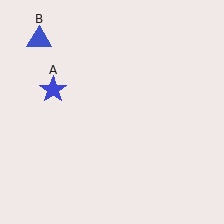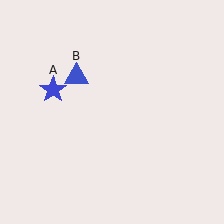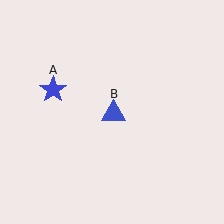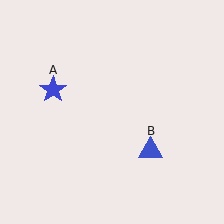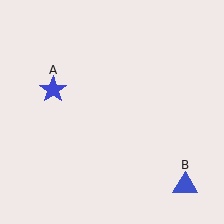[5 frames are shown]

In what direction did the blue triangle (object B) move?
The blue triangle (object B) moved down and to the right.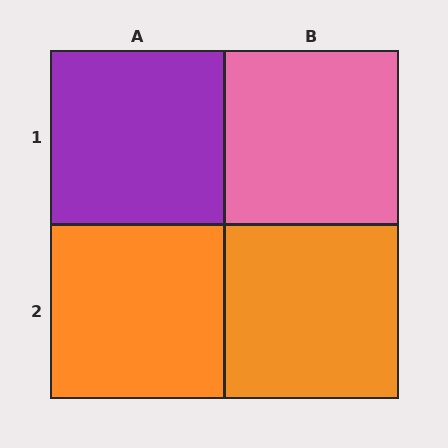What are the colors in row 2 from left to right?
Orange, orange.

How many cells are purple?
1 cell is purple.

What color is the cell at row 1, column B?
Pink.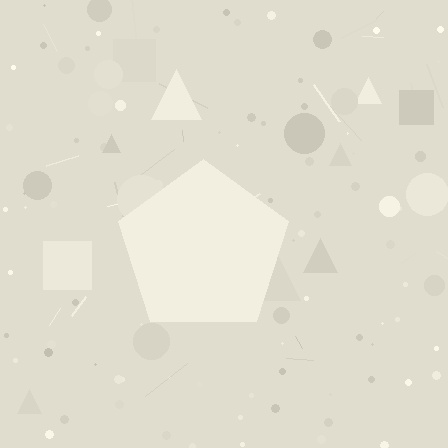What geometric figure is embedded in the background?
A pentagon is embedded in the background.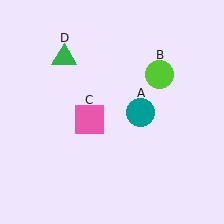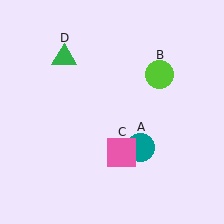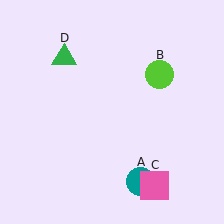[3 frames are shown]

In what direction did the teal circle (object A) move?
The teal circle (object A) moved down.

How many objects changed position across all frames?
2 objects changed position: teal circle (object A), pink square (object C).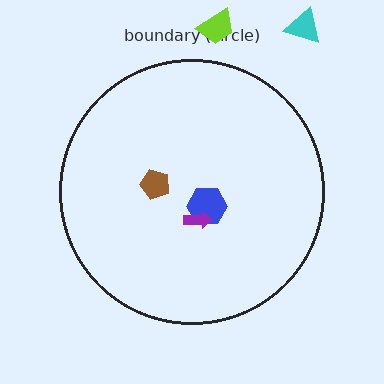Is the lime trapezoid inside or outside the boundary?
Outside.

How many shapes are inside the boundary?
3 inside, 2 outside.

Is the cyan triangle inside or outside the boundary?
Outside.